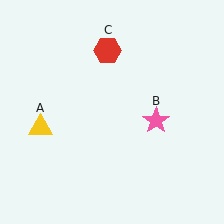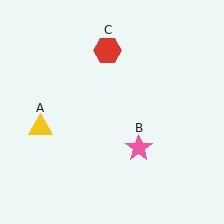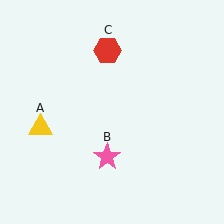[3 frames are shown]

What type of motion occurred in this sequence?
The pink star (object B) rotated clockwise around the center of the scene.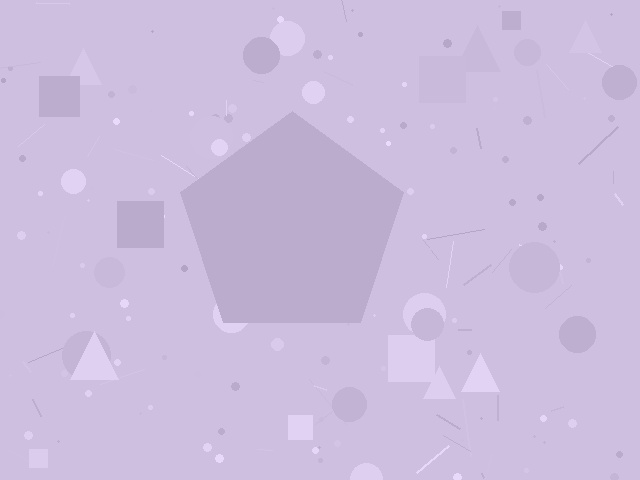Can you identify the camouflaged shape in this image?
The camouflaged shape is a pentagon.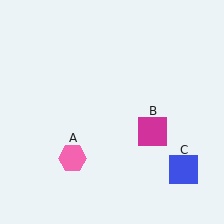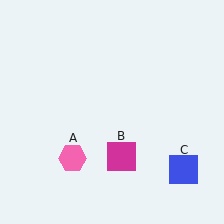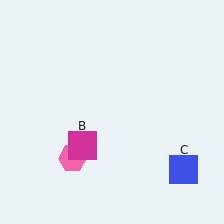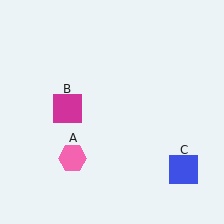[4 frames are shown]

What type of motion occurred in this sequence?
The magenta square (object B) rotated clockwise around the center of the scene.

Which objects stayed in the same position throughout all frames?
Pink hexagon (object A) and blue square (object C) remained stationary.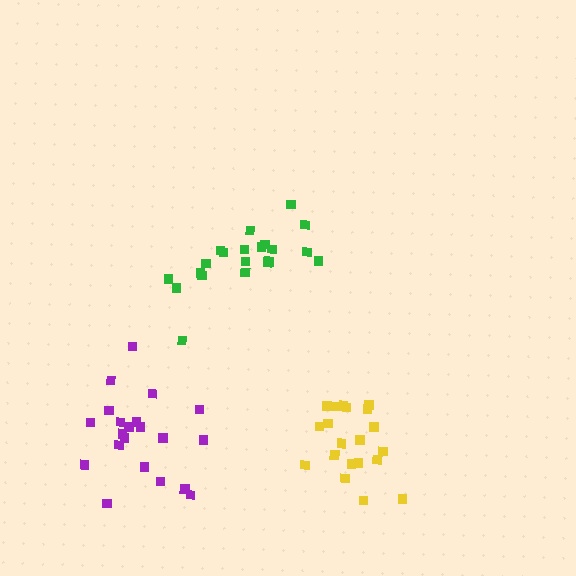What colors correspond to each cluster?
The clusters are colored: green, purple, yellow.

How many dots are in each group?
Group 1: 21 dots, Group 2: 21 dots, Group 3: 20 dots (62 total).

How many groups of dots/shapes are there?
There are 3 groups.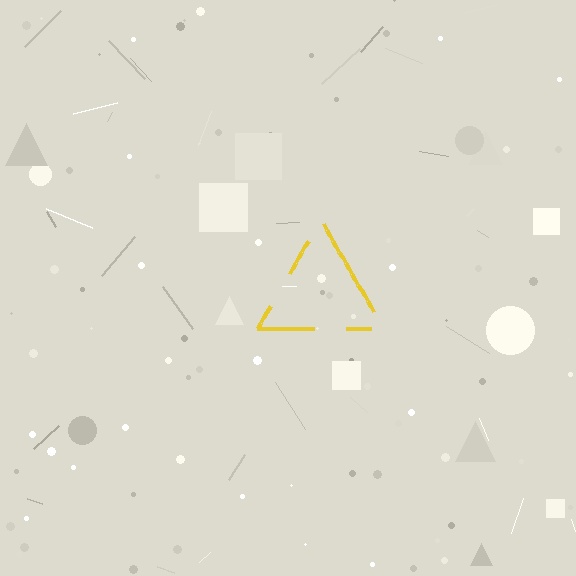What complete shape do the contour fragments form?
The contour fragments form a triangle.